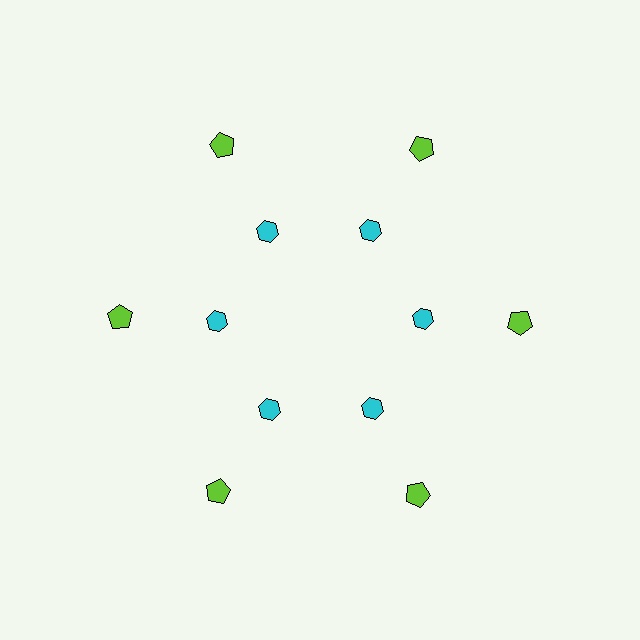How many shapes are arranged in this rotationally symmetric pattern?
There are 12 shapes, arranged in 6 groups of 2.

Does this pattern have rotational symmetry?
Yes, this pattern has 6-fold rotational symmetry. It looks the same after rotating 60 degrees around the center.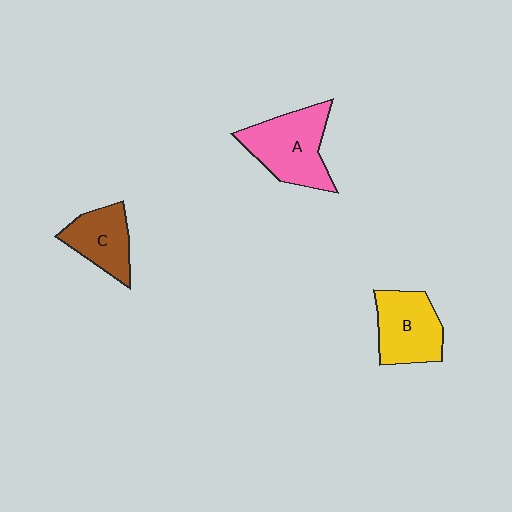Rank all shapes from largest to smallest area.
From largest to smallest: A (pink), B (yellow), C (brown).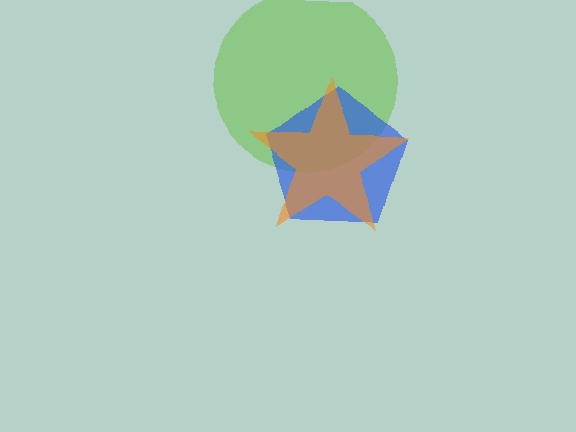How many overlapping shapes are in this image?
There are 3 overlapping shapes in the image.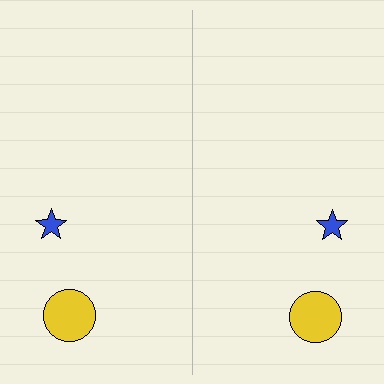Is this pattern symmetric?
Yes, this pattern has bilateral (reflection) symmetry.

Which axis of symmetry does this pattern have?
The pattern has a vertical axis of symmetry running through the center of the image.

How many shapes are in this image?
There are 4 shapes in this image.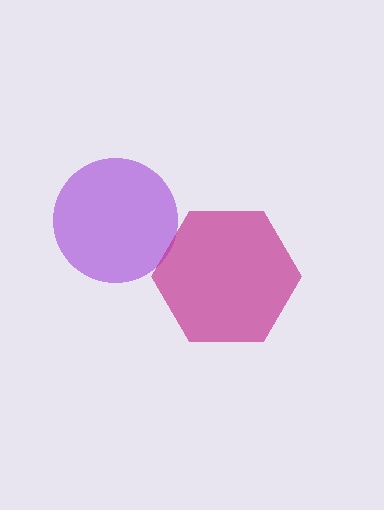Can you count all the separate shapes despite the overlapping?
Yes, there are 2 separate shapes.